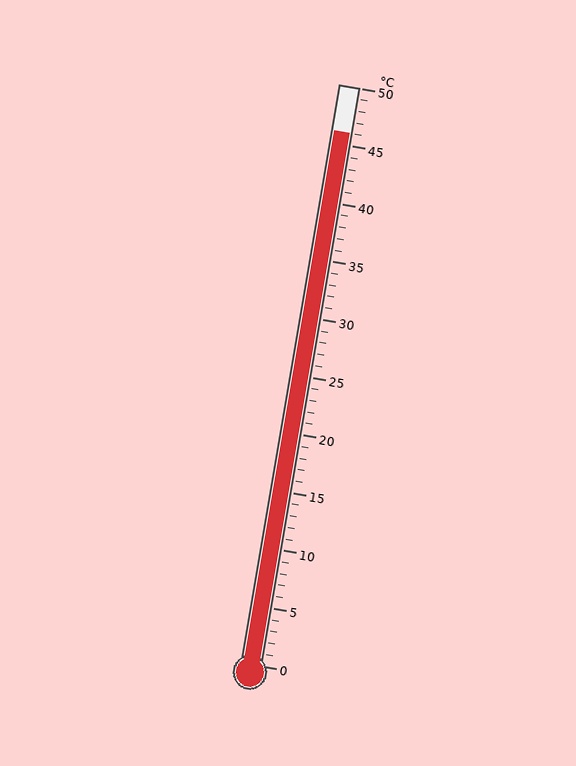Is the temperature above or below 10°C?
The temperature is above 10°C.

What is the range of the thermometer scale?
The thermometer scale ranges from 0°C to 50°C.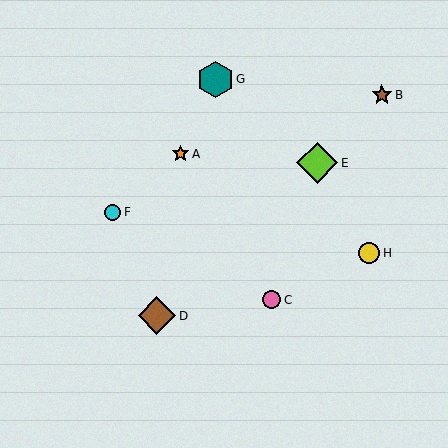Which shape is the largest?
The lime diamond (labeled E) is the largest.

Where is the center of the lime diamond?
The center of the lime diamond is at (317, 163).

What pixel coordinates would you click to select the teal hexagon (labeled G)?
Click at (215, 79) to select the teal hexagon G.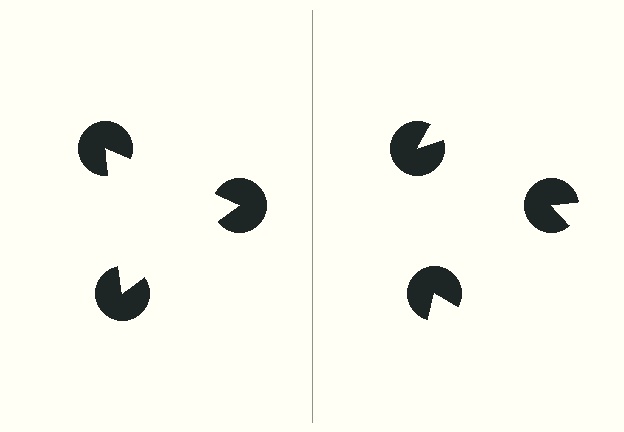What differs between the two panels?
The pac-man discs are positioned identically on both sides; only the wedge orientations differ. On the left they align to a triangle; on the right they are misaligned.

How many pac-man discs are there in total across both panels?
6 — 3 on each side.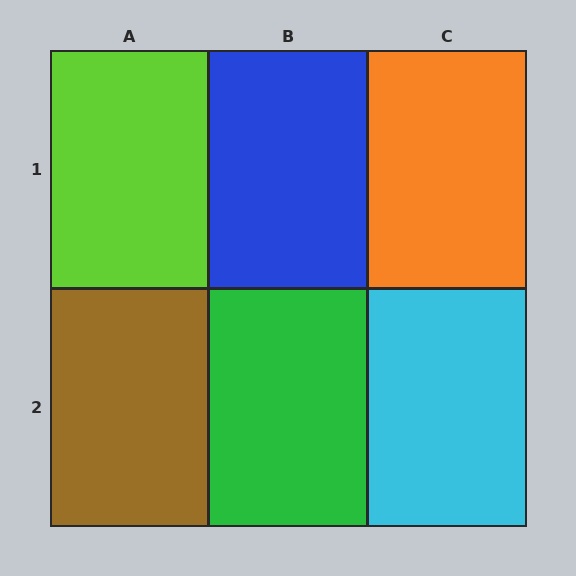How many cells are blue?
1 cell is blue.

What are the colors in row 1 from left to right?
Lime, blue, orange.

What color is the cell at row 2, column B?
Green.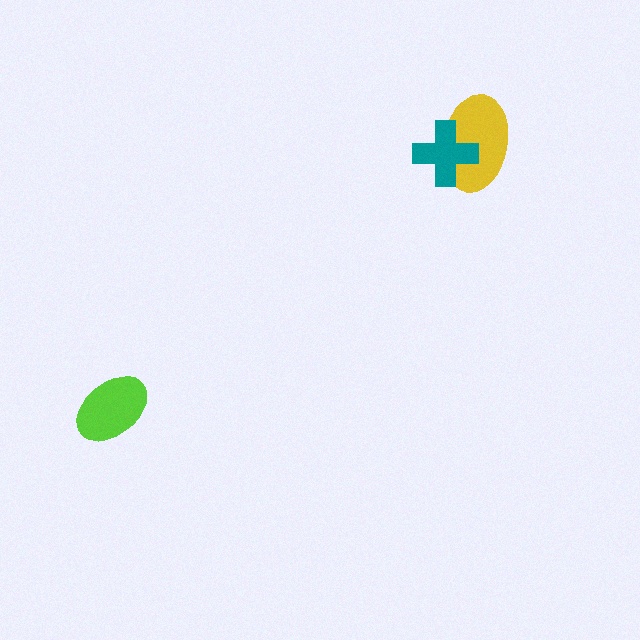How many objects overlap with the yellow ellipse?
1 object overlaps with the yellow ellipse.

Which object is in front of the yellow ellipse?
The teal cross is in front of the yellow ellipse.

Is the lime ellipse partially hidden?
No, no other shape covers it.